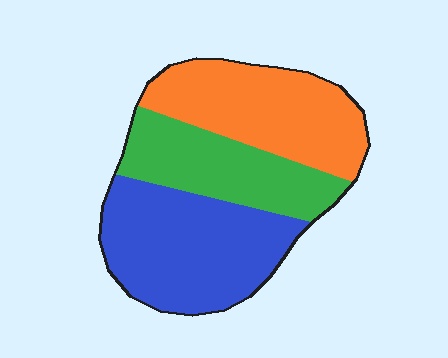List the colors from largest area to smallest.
From largest to smallest: blue, orange, green.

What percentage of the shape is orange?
Orange takes up between a quarter and a half of the shape.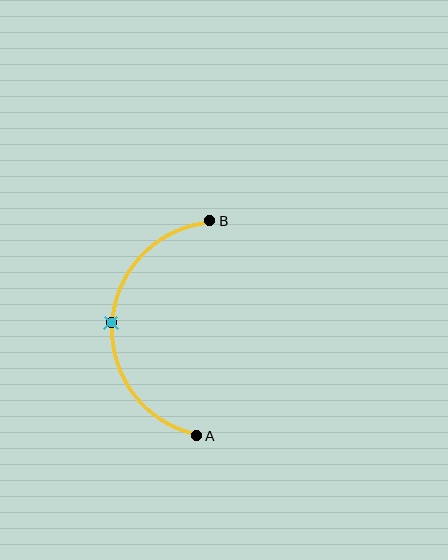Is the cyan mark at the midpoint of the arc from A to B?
Yes. The cyan mark lies on the arc at equal arc-length from both A and B — it is the arc midpoint.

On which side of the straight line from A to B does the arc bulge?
The arc bulges to the left of the straight line connecting A and B.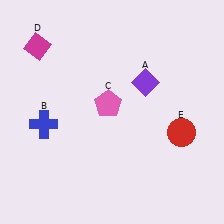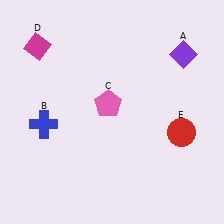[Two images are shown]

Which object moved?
The purple diamond (A) moved right.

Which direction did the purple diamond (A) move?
The purple diamond (A) moved right.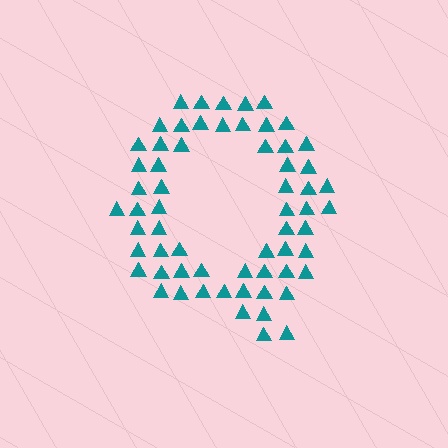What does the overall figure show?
The overall figure shows the letter Q.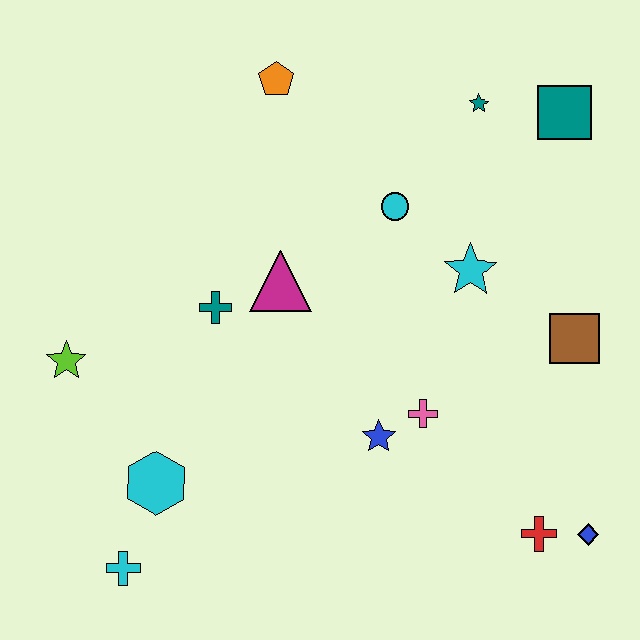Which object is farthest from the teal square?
The cyan cross is farthest from the teal square.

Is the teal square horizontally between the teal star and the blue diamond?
Yes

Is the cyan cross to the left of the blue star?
Yes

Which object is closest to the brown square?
The cyan star is closest to the brown square.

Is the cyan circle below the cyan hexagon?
No